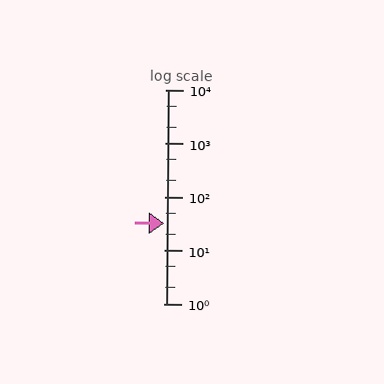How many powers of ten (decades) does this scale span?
The scale spans 4 decades, from 1 to 10000.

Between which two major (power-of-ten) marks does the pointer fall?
The pointer is between 10 and 100.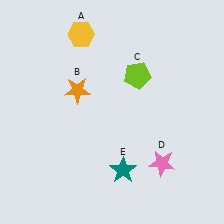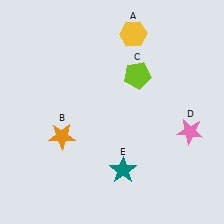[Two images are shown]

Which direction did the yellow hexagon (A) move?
The yellow hexagon (A) moved right.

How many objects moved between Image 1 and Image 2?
3 objects moved between the two images.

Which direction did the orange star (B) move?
The orange star (B) moved down.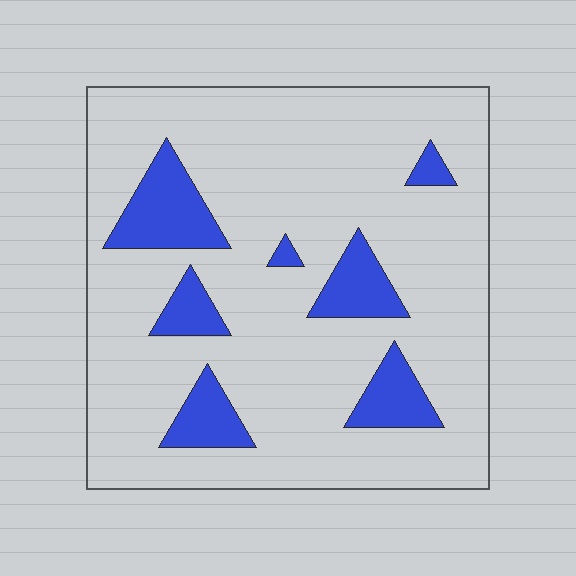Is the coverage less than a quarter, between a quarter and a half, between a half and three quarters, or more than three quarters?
Less than a quarter.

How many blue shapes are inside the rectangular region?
7.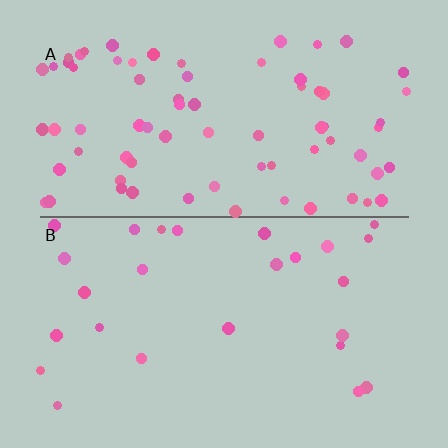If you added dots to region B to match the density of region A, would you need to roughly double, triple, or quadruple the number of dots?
Approximately triple.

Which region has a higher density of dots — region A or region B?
A (the top).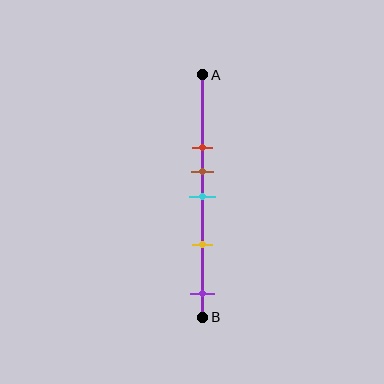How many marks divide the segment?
There are 5 marks dividing the segment.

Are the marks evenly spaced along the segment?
No, the marks are not evenly spaced.